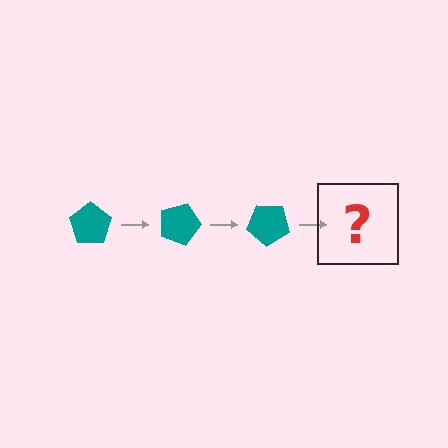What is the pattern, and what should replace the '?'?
The pattern is that the pentagon rotates 20 degrees each step. The '?' should be a teal pentagon rotated 60 degrees.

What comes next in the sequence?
The next element should be a teal pentagon rotated 60 degrees.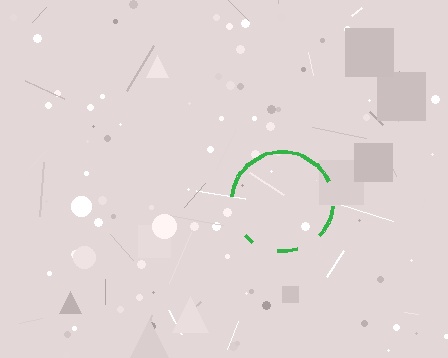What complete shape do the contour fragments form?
The contour fragments form a circle.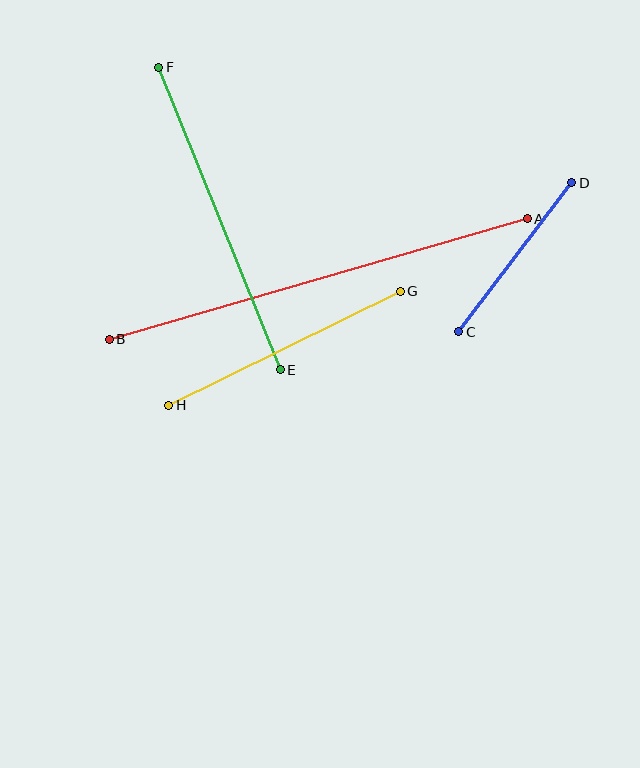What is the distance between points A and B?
The distance is approximately 435 pixels.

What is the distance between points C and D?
The distance is approximately 187 pixels.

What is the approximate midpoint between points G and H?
The midpoint is at approximately (285, 348) pixels.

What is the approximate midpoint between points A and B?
The midpoint is at approximately (318, 279) pixels.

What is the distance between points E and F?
The distance is approximately 326 pixels.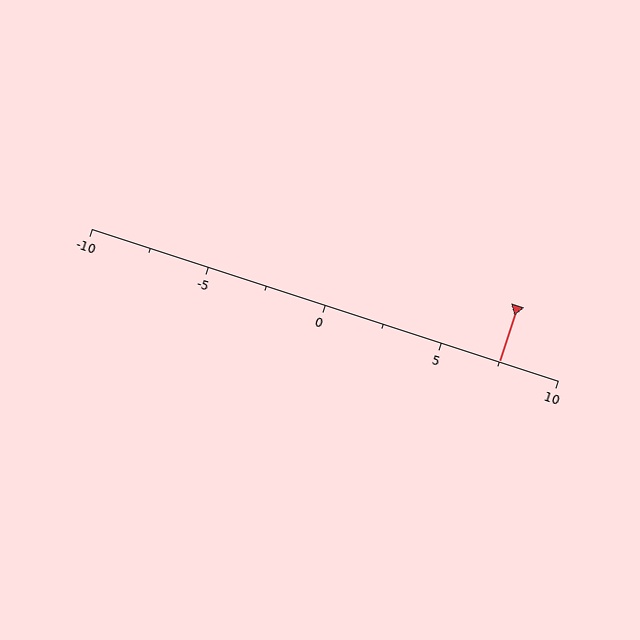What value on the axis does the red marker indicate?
The marker indicates approximately 7.5.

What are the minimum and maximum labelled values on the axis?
The axis runs from -10 to 10.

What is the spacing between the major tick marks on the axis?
The major ticks are spaced 5 apart.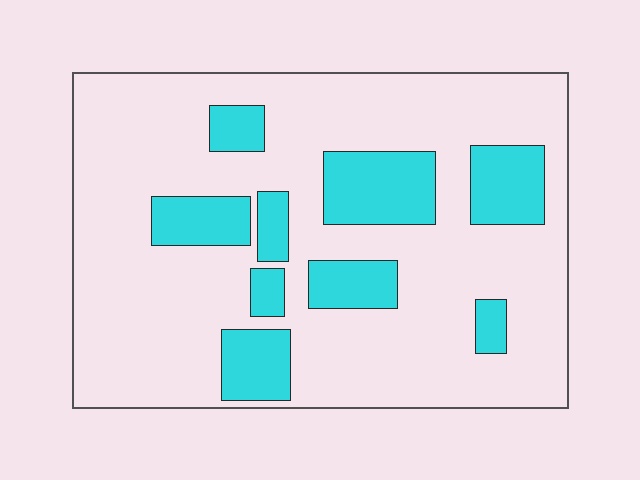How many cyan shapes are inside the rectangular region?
9.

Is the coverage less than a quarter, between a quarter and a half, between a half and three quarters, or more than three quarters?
Less than a quarter.